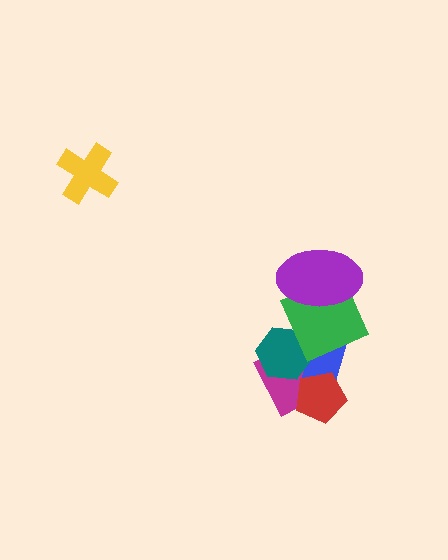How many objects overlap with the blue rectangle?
4 objects overlap with the blue rectangle.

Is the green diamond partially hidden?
Yes, it is partially covered by another shape.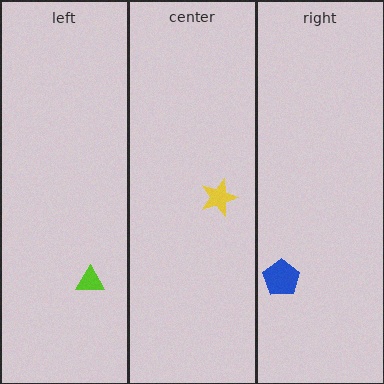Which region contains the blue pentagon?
The right region.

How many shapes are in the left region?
1.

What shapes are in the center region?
The yellow star.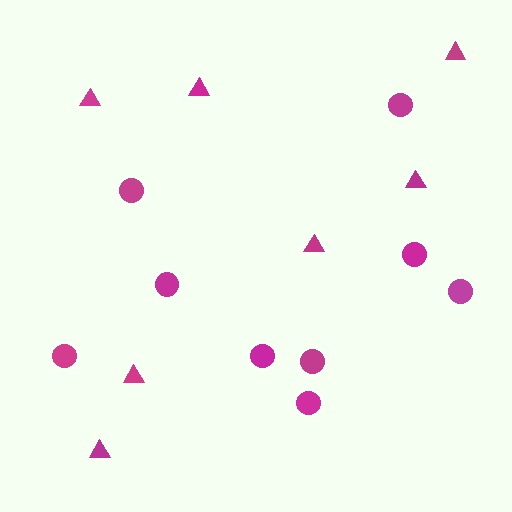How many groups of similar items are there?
There are 2 groups: one group of circles (9) and one group of triangles (7).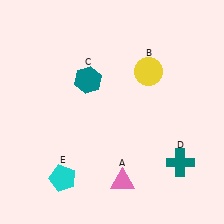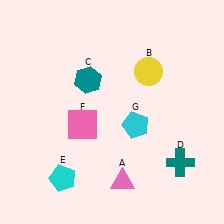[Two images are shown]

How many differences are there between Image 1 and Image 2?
There are 2 differences between the two images.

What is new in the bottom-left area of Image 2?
A pink square (F) was added in the bottom-left area of Image 2.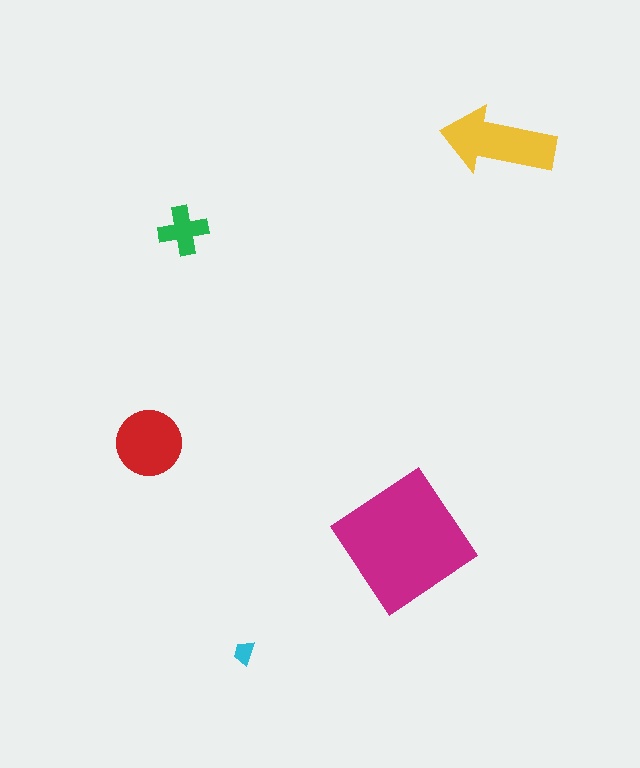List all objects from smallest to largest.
The cyan trapezoid, the green cross, the red circle, the yellow arrow, the magenta diamond.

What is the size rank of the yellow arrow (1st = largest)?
2nd.